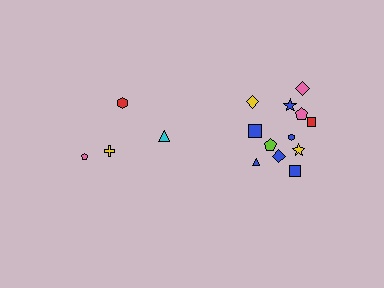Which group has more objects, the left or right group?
The right group.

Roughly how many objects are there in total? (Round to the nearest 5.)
Roughly 15 objects in total.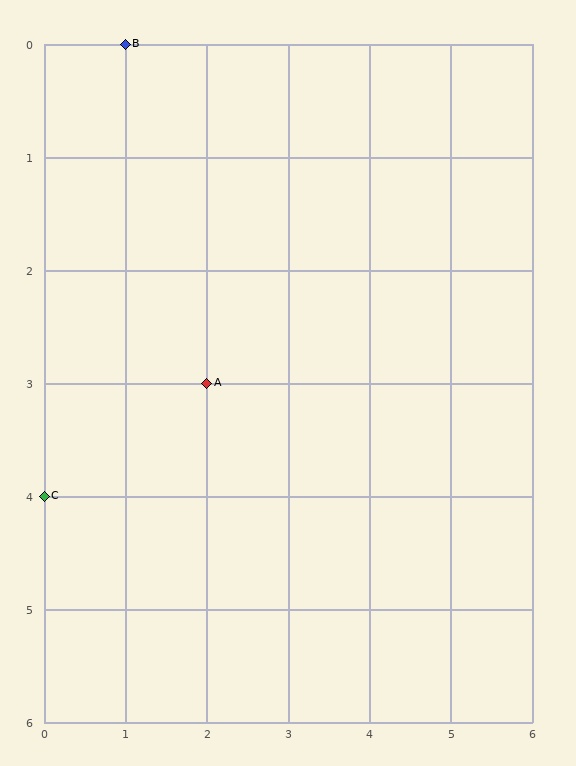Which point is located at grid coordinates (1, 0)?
Point B is at (1, 0).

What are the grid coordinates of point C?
Point C is at grid coordinates (0, 4).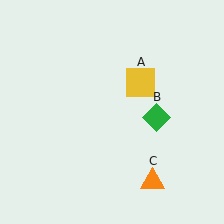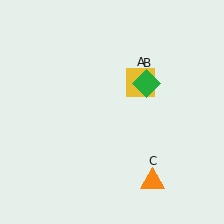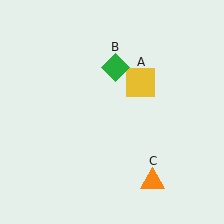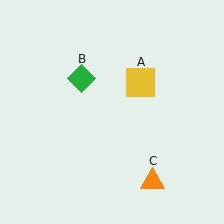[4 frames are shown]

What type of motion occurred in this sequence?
The green diamond (object B) rotated counterclockwise around the center of the scene.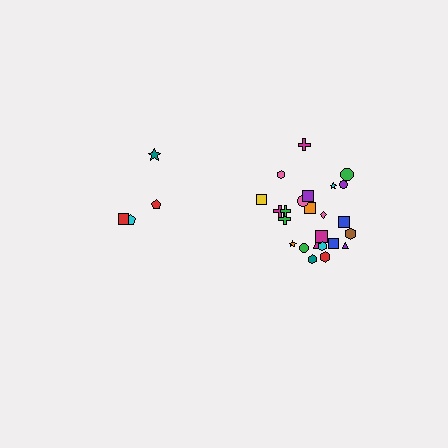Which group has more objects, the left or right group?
The right group.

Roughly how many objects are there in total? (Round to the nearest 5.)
Roughly 30 objects in total.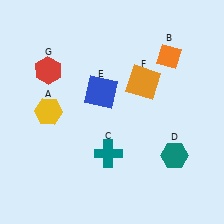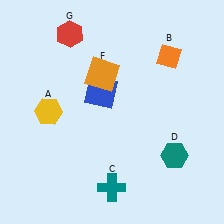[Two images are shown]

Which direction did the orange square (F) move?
The orange square (F) moved left.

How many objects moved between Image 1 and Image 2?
3 objects moved between the two images.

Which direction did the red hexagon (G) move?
The red hexagon (G) moved up.